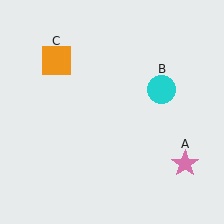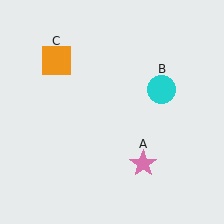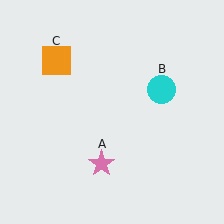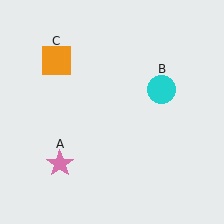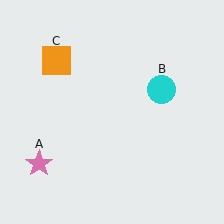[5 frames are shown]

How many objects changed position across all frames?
1 object changed position: pink star (object A).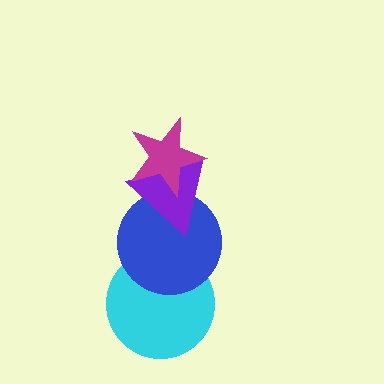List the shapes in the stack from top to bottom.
From top to bottom: the magenta star, the purple triangle, the blue circle, the cyan circle.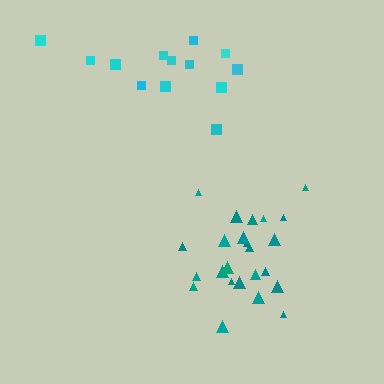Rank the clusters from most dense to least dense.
teal, cyan.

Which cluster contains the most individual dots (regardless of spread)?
Teal (24).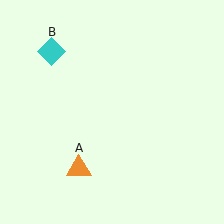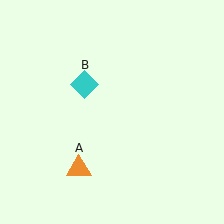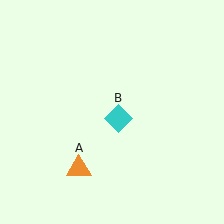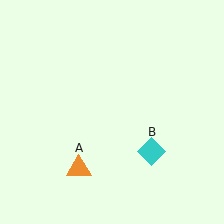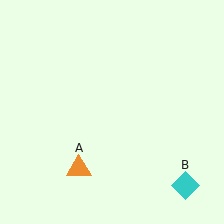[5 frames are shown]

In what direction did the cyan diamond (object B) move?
The cyan diamond (object B) moved down and to the right.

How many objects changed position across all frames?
1 object changed position: cyan diamond (object B).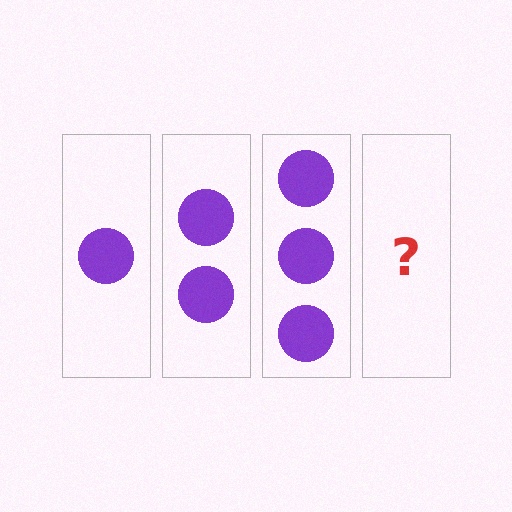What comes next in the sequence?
The next element should be 4 circles.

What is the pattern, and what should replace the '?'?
The pattern is that each step adds one more circle. The '?' should be 4 circles.